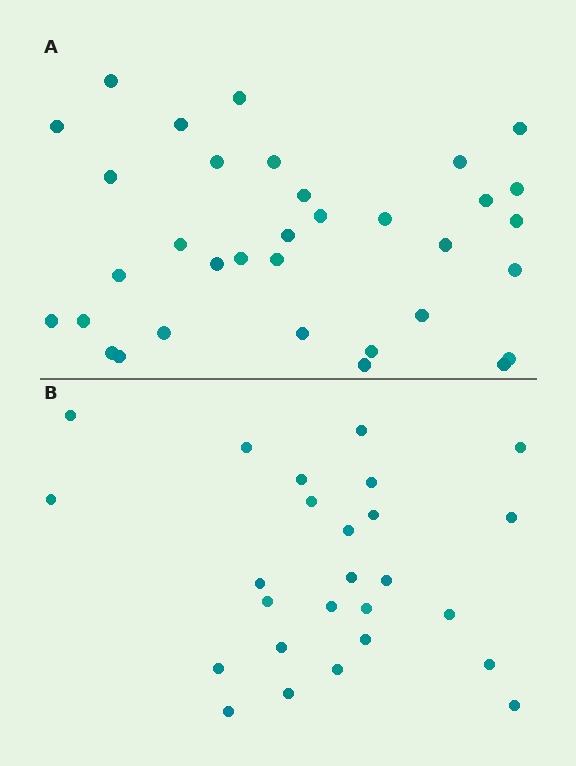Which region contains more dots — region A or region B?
Region A (the top region) has more dots.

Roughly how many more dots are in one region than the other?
Region A has roughly 8 or so more dots than region B.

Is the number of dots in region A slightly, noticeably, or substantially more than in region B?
Region A has noticeably more, but not dramatically so. The ratio is roughly 1.3 to 1.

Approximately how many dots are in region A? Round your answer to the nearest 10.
About 30 dots. (The exact count is 34, which rounds to 30.)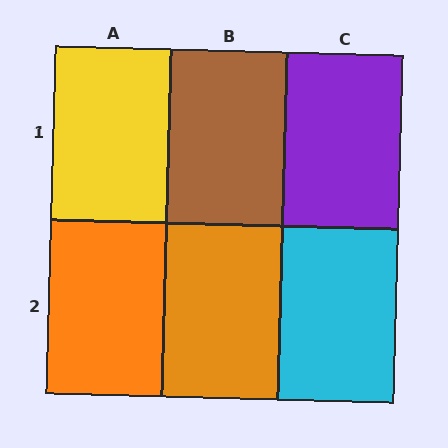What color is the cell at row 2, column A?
Orange.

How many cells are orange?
2 cells are orange.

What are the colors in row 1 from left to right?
Yellow, brown, purple.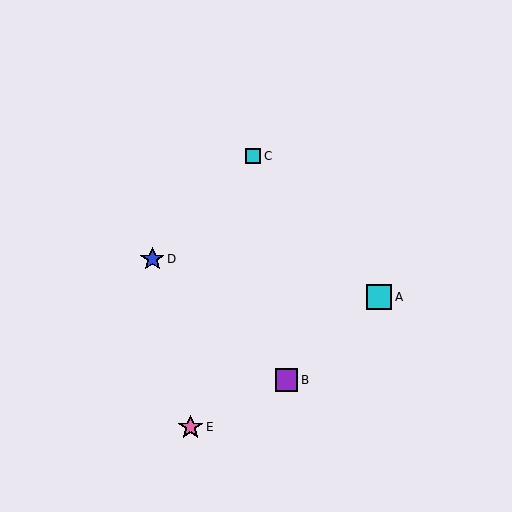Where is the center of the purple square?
The center of the purple square is at (286, 380).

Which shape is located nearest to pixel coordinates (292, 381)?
The purple square (labeled B) at (286, 380) is nearest to that location.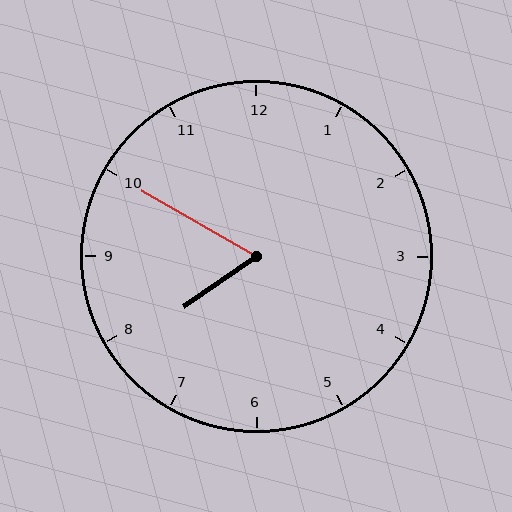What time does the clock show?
7:50.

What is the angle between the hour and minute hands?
Approximately 65 degrees.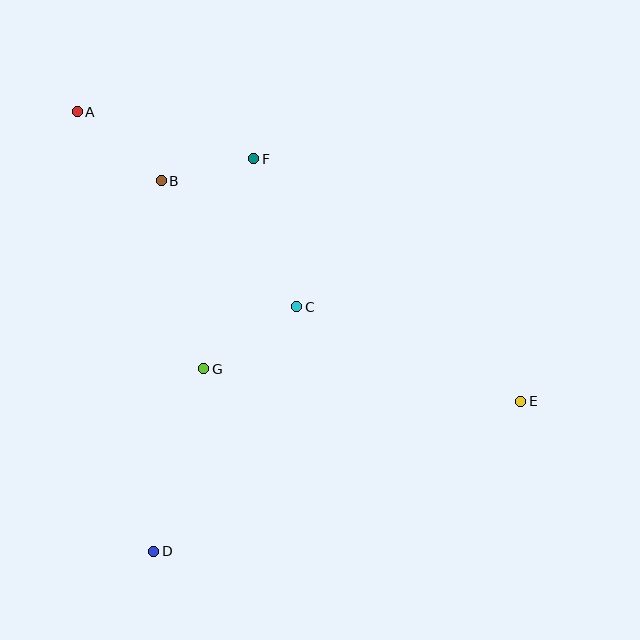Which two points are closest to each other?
Points B and F are closest to each other.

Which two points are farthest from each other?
Points A and E are farthest from each other.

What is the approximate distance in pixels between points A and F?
The distance between A and F is approximately 183 pixels.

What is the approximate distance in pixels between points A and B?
The distance between A and B is approximately 109 pixels.